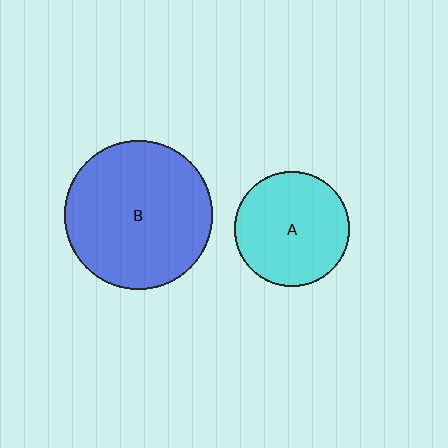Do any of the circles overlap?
No, none of the circles overlap.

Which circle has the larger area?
Circle B (blue).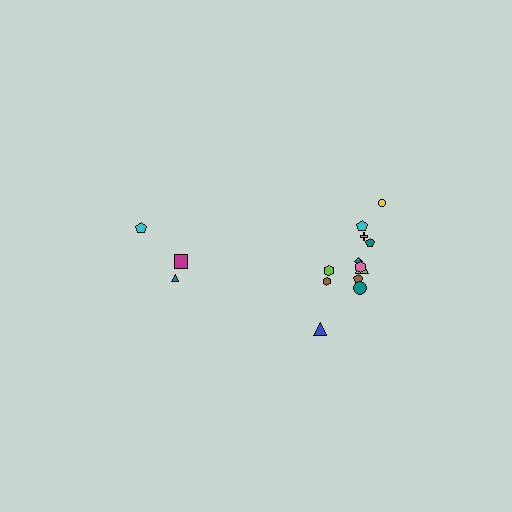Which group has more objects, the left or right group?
The right group.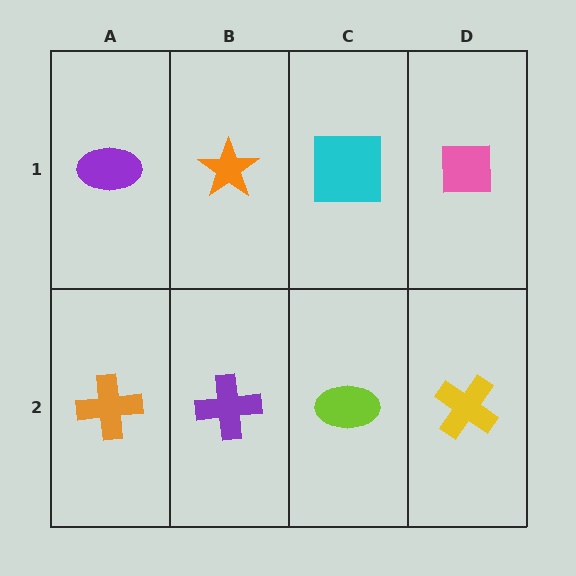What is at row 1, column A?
A purple ellipse.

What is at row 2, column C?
A lime ellipse.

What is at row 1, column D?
A pink square.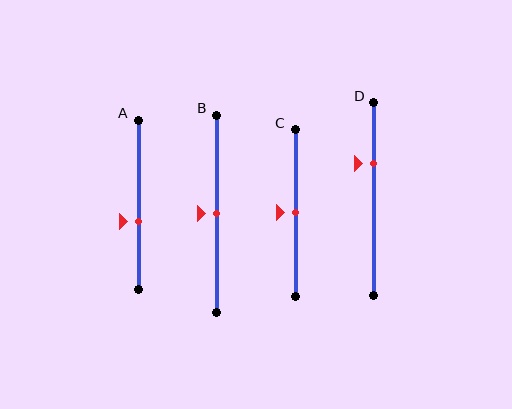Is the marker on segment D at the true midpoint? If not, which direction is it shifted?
No, the marker on segment D is shifted upward by about 19% of the segment length.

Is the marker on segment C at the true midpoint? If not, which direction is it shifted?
Yes, the marker on segment C is at the true midpoint.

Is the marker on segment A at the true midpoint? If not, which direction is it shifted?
No, the marker on segment A is shifted downward by about 10% of the segment length.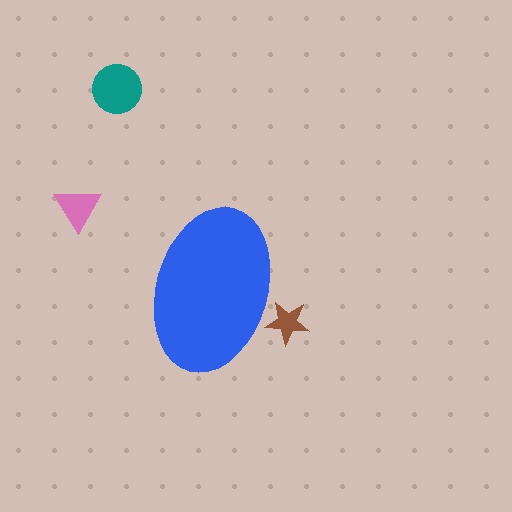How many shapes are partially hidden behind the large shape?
1 shape is partially hidden.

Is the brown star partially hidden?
Yes, the brown star is partially hidden behind the blue ellipse.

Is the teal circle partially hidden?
No, the teal circle is fully visible.